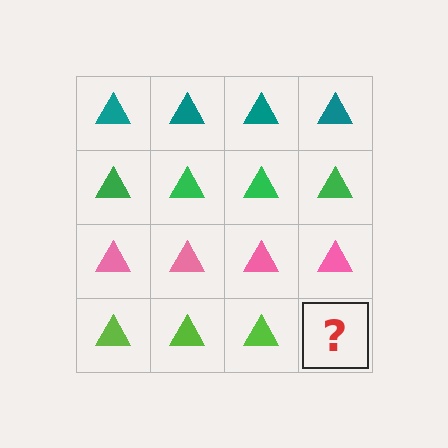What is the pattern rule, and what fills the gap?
The rule is that each row has a consistent color. The gap should be filled with a lime triangle.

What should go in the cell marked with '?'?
The missing cell should contain a lime triangle.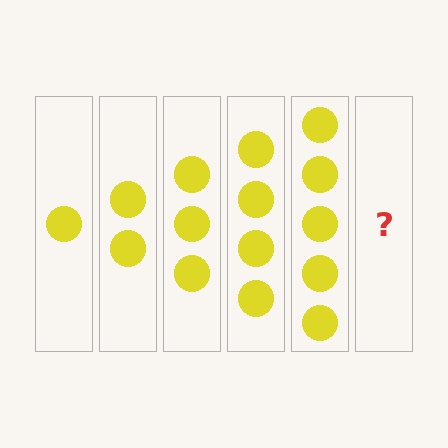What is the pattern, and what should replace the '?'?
The pattern is that each step adds one more circle. The '?' should be 6 circles.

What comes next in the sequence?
The next element should be 6 circles.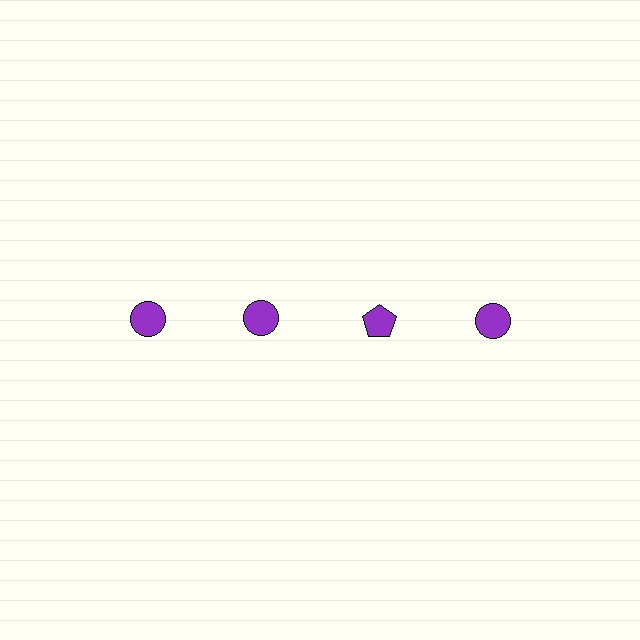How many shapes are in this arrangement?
There are 4 shapes arranged in a grid pattern.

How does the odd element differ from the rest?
It has a different shape: pentagon instead of circle.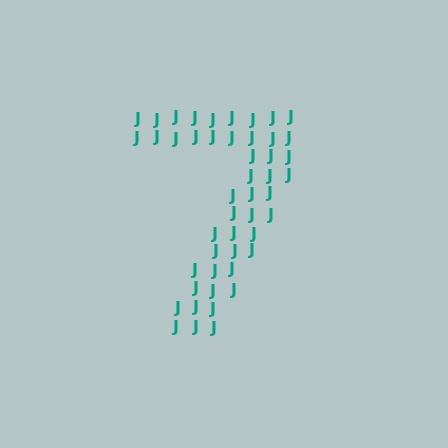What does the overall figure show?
The overall figure shows the digit 7.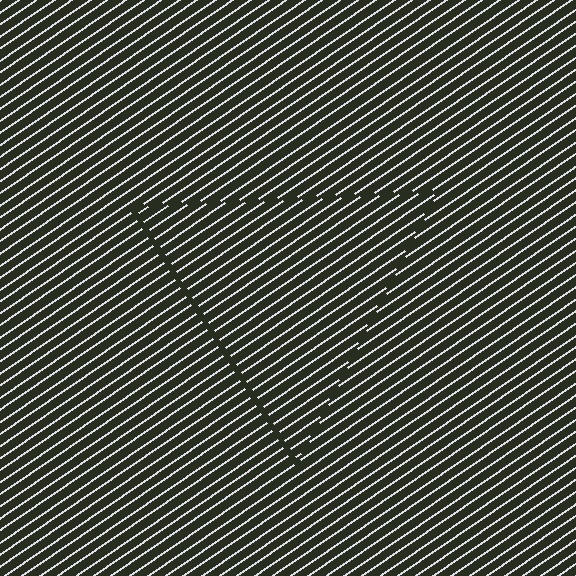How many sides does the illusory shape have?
3 sides — the line-ends trace a triangle.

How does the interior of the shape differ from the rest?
The interior of the shape contains the same grating, shifted by half a period — the contour is defined by the phase discontinuity where line-ends from the inner and outer gratings abut.